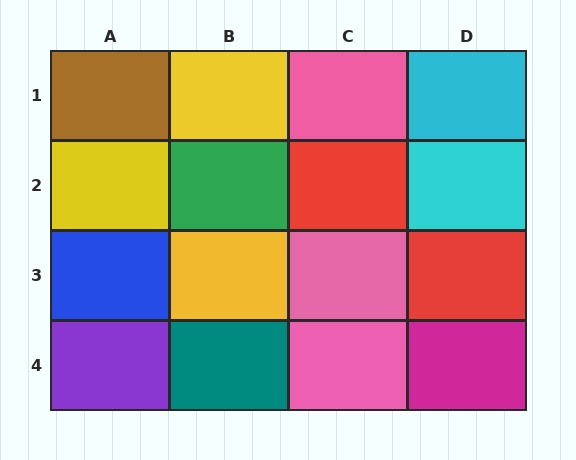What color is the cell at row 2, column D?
Cyan.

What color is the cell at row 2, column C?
Red.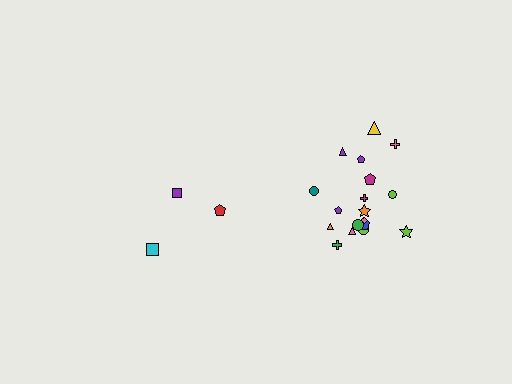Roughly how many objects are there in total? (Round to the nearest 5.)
Roughly 20 objects in total.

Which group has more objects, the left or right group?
The right group.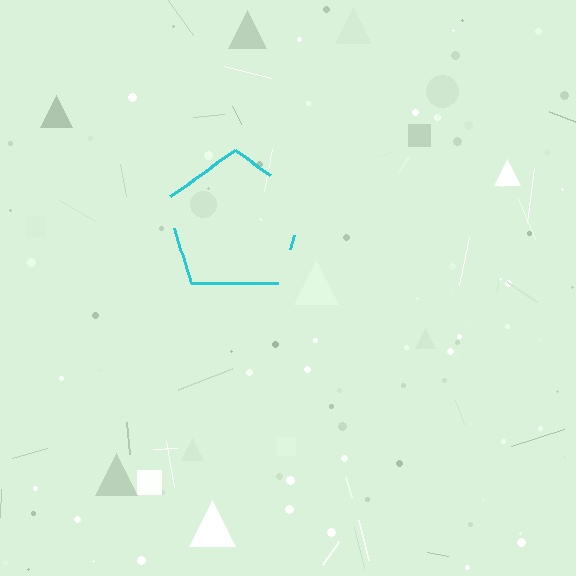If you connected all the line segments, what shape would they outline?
They would outline a pentagon.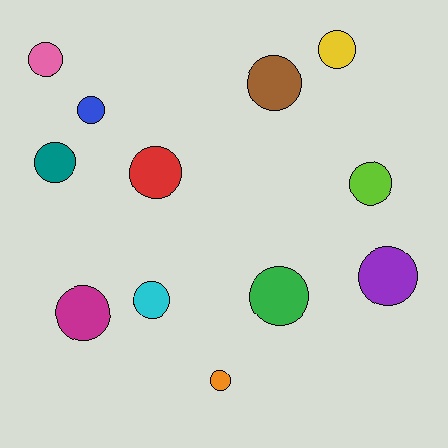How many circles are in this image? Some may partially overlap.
There are 12 circles.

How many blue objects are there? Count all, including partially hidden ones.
There is 1 blue object.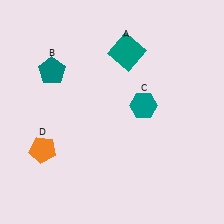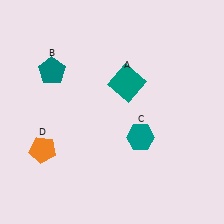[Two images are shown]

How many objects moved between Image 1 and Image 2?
2 objects moved between the two images.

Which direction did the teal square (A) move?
The teal square (A) moved down.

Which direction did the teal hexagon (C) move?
The teal hexagon (C) moved down.